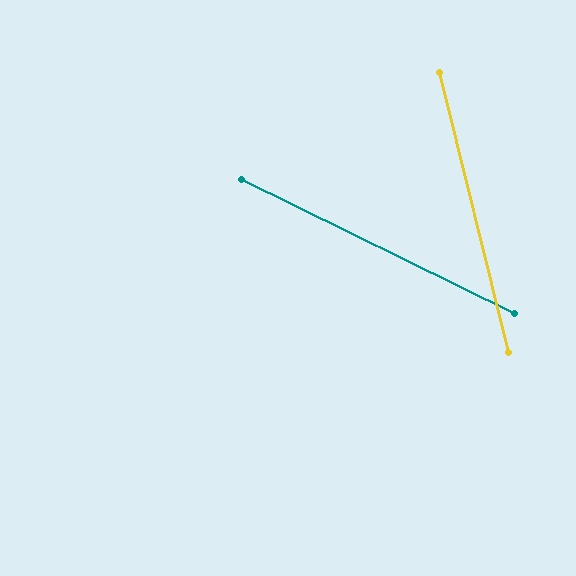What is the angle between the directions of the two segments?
Approximately 50 degrees.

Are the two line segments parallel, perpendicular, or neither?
Neither parallel nor perpendicular — they differ by about 50°.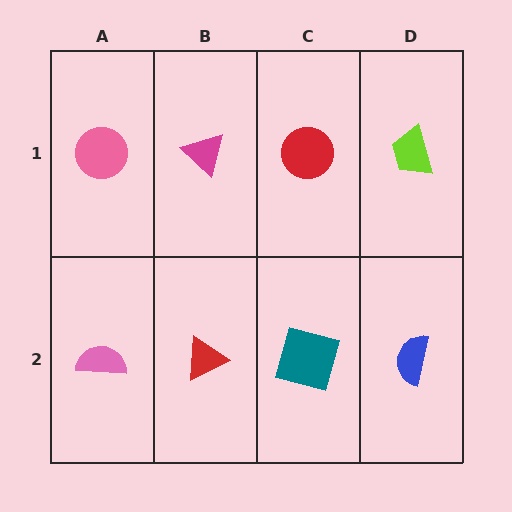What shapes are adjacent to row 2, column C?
A red circle (row 1, column C), a red triangle (row 2, column B), a blue semicircle (row 2, column D).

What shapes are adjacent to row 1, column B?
A red triangle (row 2, column B), a pink circle (row 1, column A), a red circle (row 1, column C).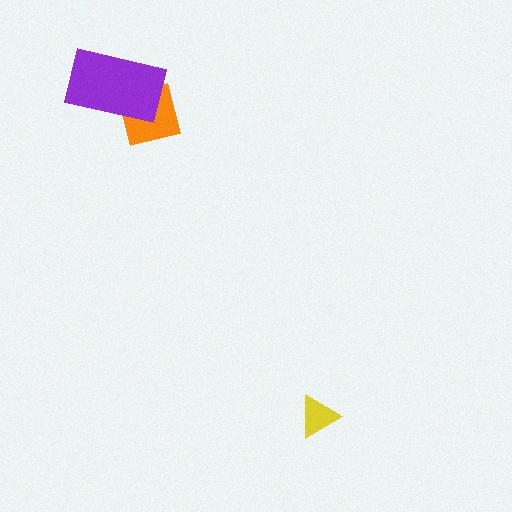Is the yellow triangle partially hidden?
No, no other shape covers it.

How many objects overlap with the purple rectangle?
1 object overlaps with the purple rectangle.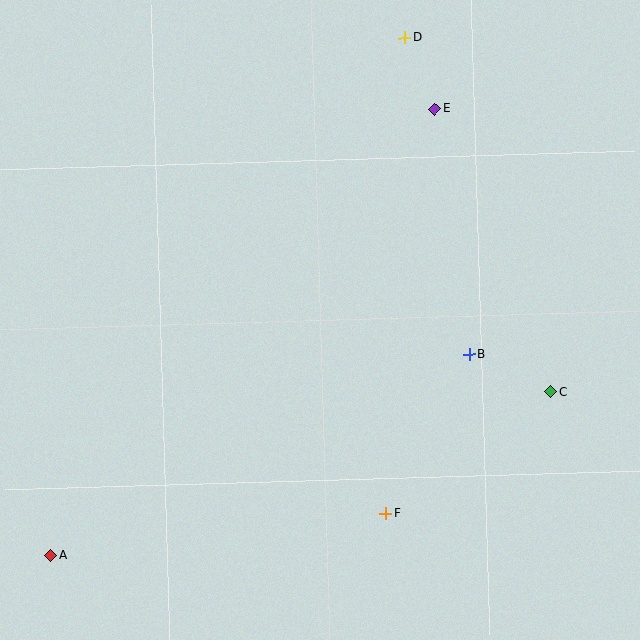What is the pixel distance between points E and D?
The distance between E and D is 78 pixels.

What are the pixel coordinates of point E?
Point E is at (435, 109).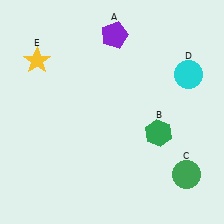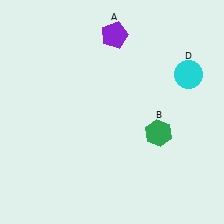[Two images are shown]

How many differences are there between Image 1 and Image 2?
There are 2 differences between the two images.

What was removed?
The yellow star (E), the green circle (C) were removed in Image 2.